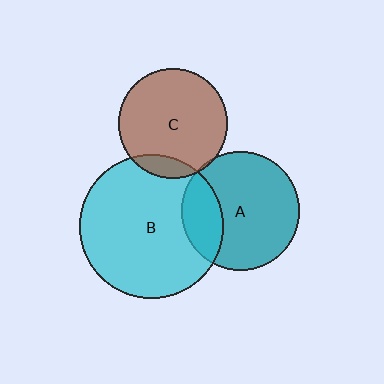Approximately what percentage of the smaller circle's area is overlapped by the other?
Approximately 25%.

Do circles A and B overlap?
Yes.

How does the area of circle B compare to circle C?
Approximately 1.7 times.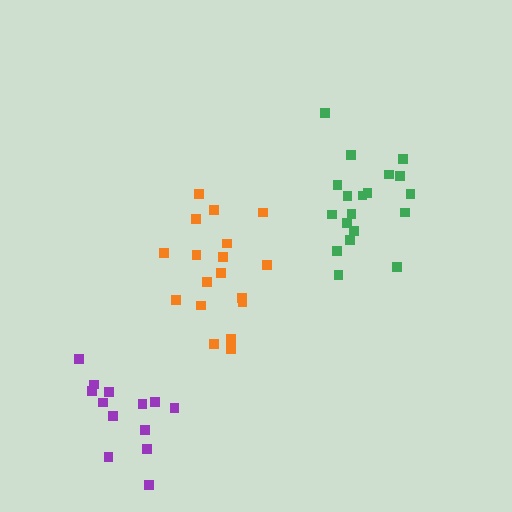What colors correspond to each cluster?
The clusters are colored: green, purple, orange.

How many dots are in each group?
Group 1: 19 dots, Group 2: 13 dots, Group 3: 18 dots (50 total).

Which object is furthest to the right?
The green cluster is rightmost.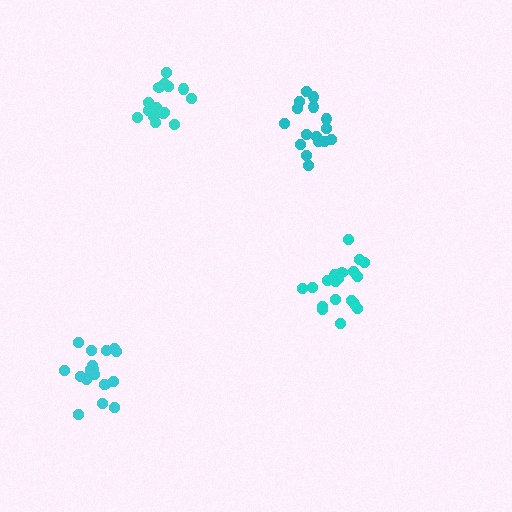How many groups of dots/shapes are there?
There are 4 groups.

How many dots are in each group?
Group 1: 16 dots, Group 2: 19 dots, Group 3: 16 dots, Group 4: 19 dots (70 total).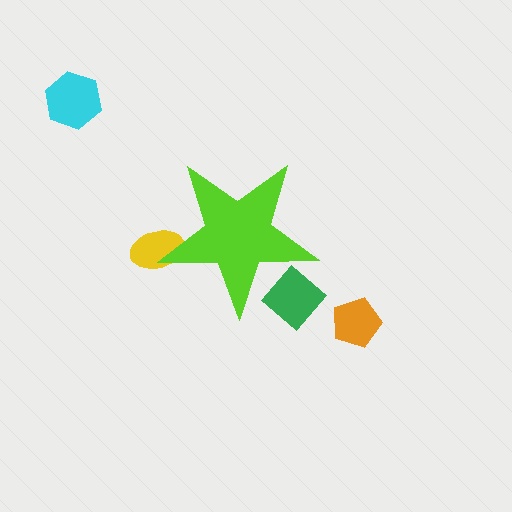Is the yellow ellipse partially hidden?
Yes, the yellow ellipse is partially hidden behind the lime star.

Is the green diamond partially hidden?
Yes, the green diamond is partially hidden behind the lime star.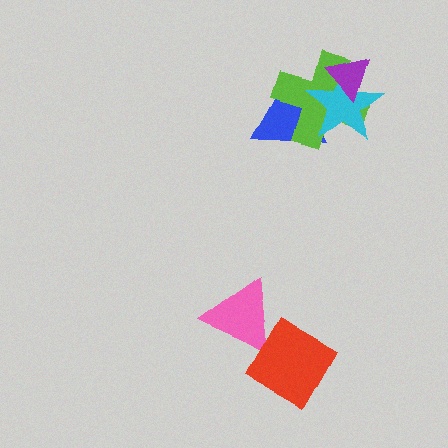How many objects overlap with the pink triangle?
1 object overlaps with the pink triangle.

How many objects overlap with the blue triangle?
2 objects overlap with the blue triangle.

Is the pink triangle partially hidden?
Yes, it is partially covered by another shape.